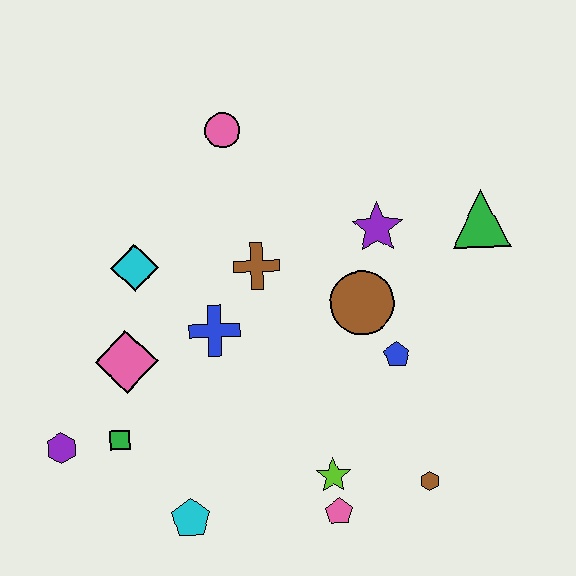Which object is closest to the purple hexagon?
The green square is closest to the purple hexagon.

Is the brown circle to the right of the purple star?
No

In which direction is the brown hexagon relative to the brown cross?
The brown hexagon is below the brown cross.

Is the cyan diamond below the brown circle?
No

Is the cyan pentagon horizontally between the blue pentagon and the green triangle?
No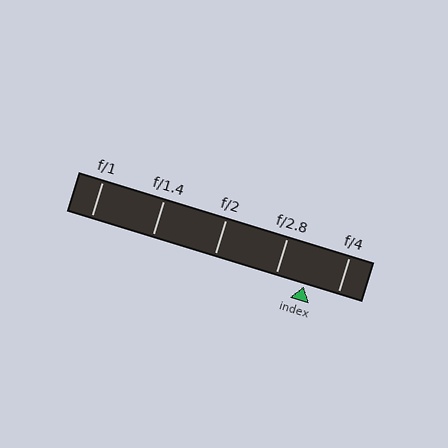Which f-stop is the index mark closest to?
The index mark is closest to f/2.8.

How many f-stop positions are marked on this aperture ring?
There are 5 f-stop positions marked.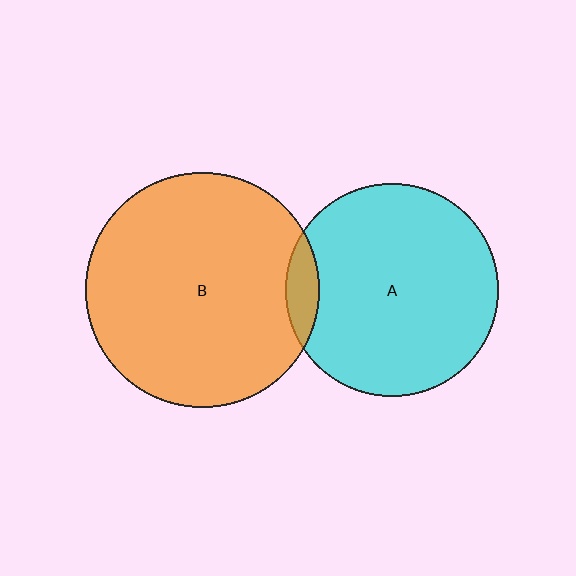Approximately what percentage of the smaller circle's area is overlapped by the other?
Approximately 10%.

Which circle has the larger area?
Circle B (orange).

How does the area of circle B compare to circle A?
Approximately 1.2 times.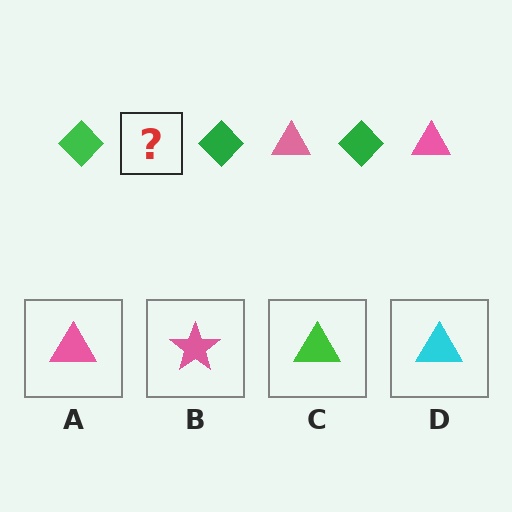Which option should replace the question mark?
Option A.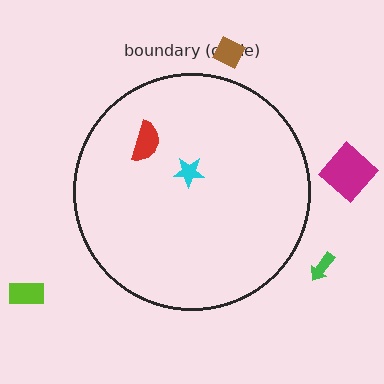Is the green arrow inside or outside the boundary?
Outside.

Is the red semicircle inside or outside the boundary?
Inside.